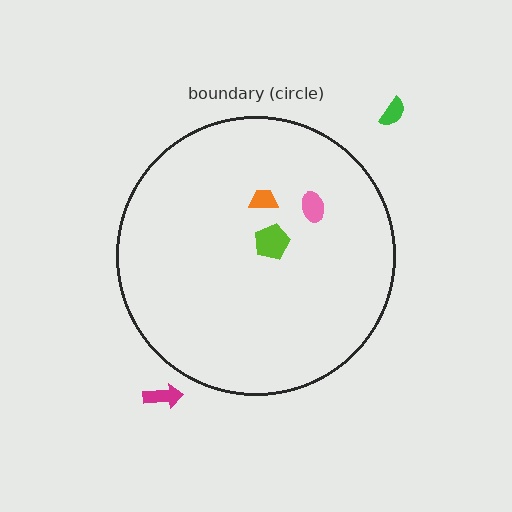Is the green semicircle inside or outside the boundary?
Outside.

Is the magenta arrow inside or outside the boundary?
Outside.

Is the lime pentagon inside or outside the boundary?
Inside.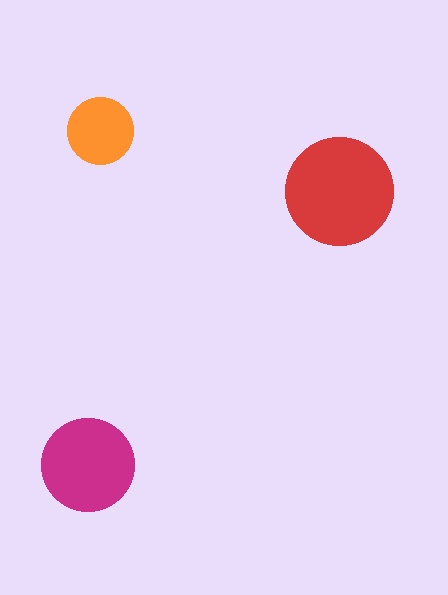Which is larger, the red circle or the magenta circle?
The red one.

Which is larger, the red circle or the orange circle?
The red one.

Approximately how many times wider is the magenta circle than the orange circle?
About 1.5 times wider.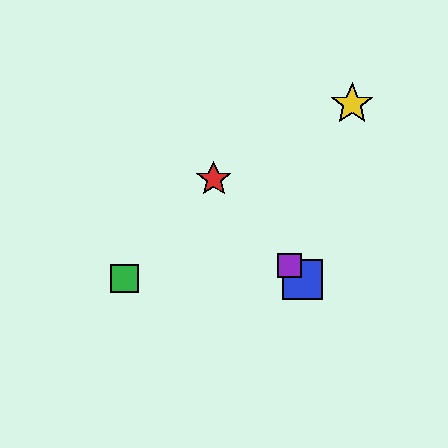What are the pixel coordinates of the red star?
The red star is at (214, 179).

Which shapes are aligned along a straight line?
The red star, the blue square, the purple square are aligned along a straight line.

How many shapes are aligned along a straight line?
3 shapes (the red star, the blue square, the purple square) are aligned along a straight line.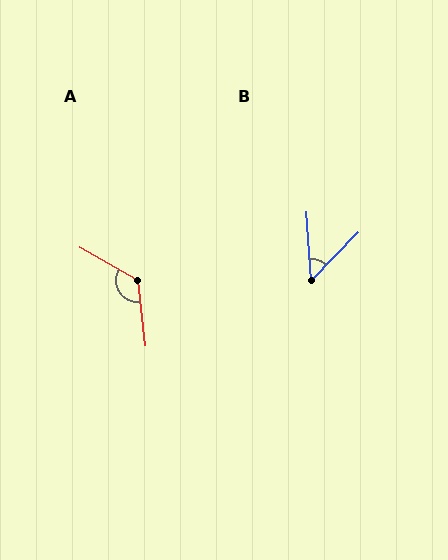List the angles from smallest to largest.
B (48°), A (126°).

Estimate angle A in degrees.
Approximately 126 degrees.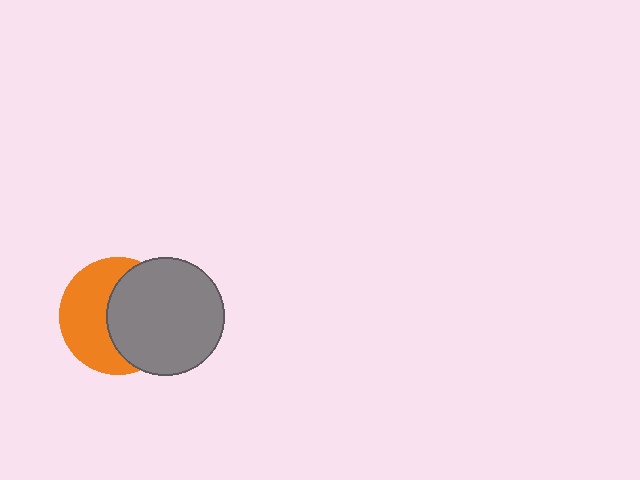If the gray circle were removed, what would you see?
You would see the complete orange circle.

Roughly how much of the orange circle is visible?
About half of it is visible (roughly 49%).